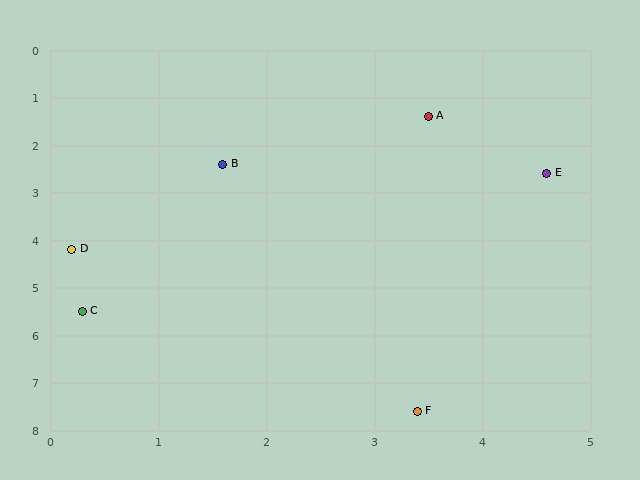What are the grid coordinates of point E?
Point E is at approximately (4.6, 2.6).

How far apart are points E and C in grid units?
Points E and C are about 5.2 grid units apart.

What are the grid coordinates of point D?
Point D is at approximately (0.2, 4.2).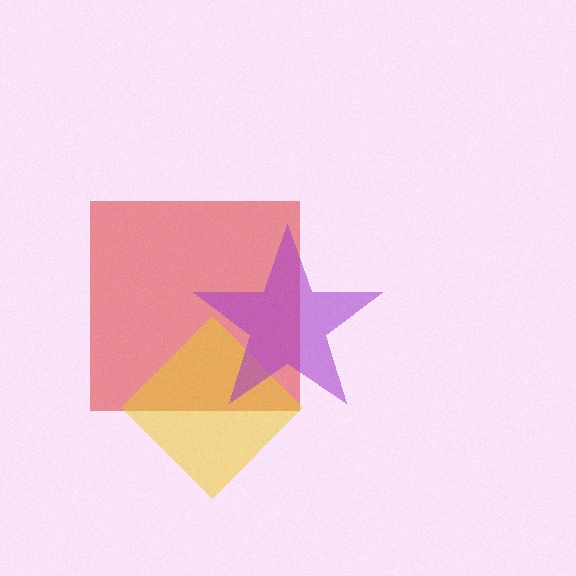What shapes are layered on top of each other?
The layered shapes are: a red square, a yellow diamond, a purple star.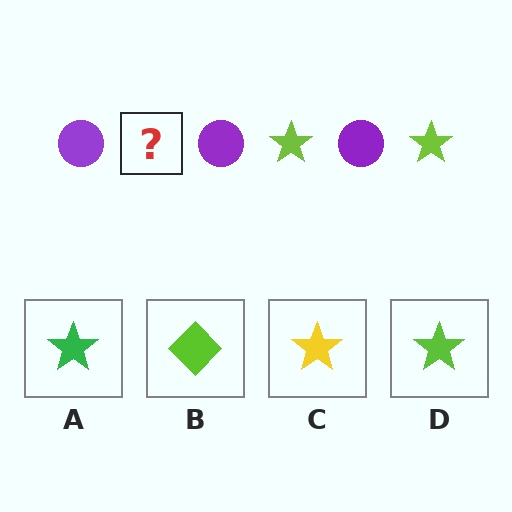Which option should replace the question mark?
Option D.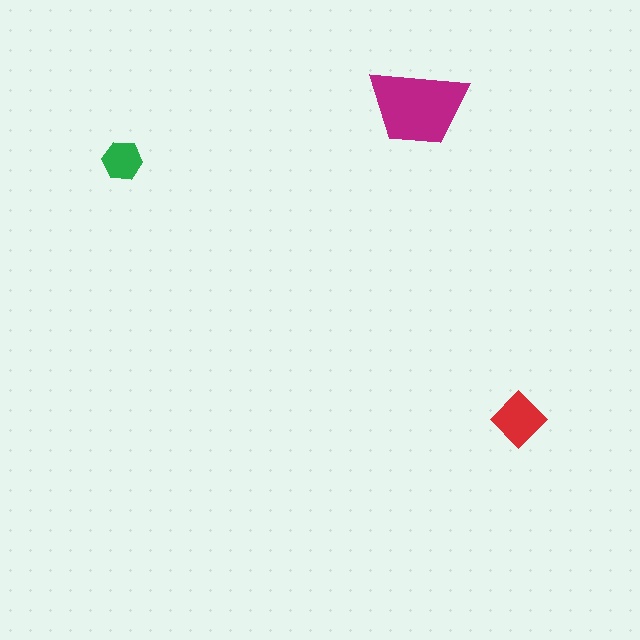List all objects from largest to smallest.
The magenta trapezoid, the red diamond, the green hexagon.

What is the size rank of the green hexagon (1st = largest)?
3rd.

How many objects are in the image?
There are 3 objects in the image.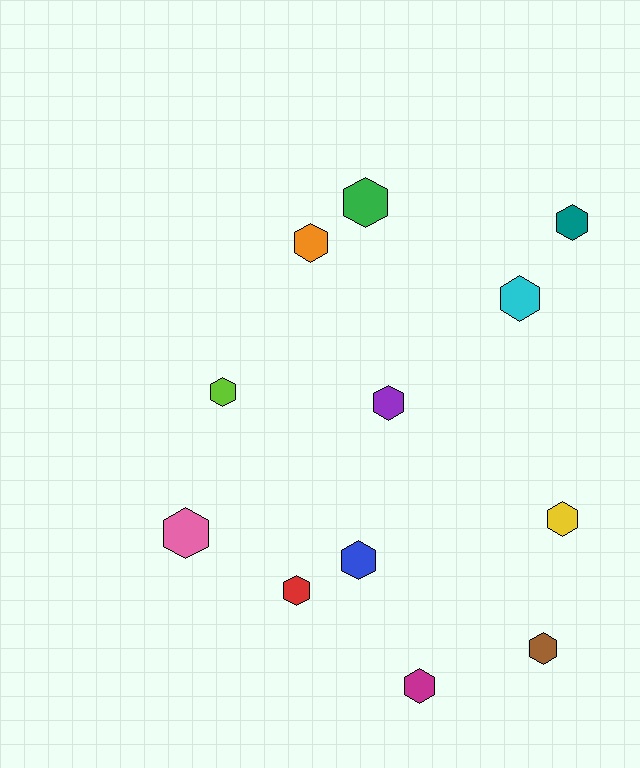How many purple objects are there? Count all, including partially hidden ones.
There is 1 purple object.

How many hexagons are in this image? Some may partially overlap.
There are 12 hexagons.